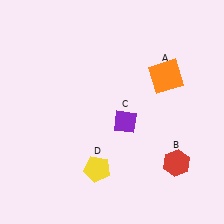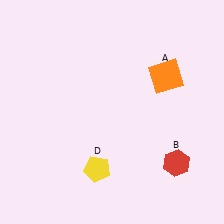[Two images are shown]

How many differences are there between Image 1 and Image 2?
There is 1 difference between the two images.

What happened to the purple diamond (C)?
The purple diamond (C) was removed in Image 2. It was in the bottom-right area of Image 1.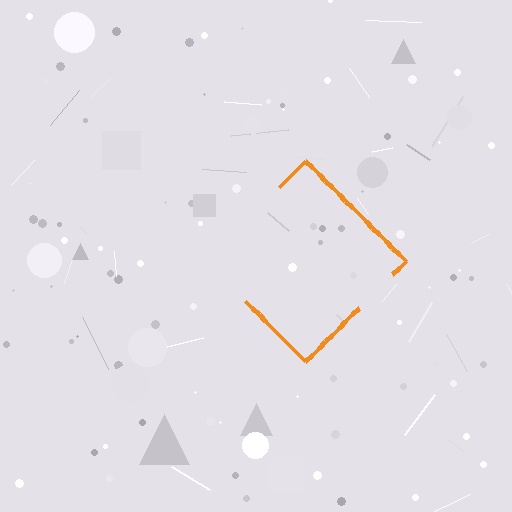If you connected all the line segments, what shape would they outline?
They would outline a diamond.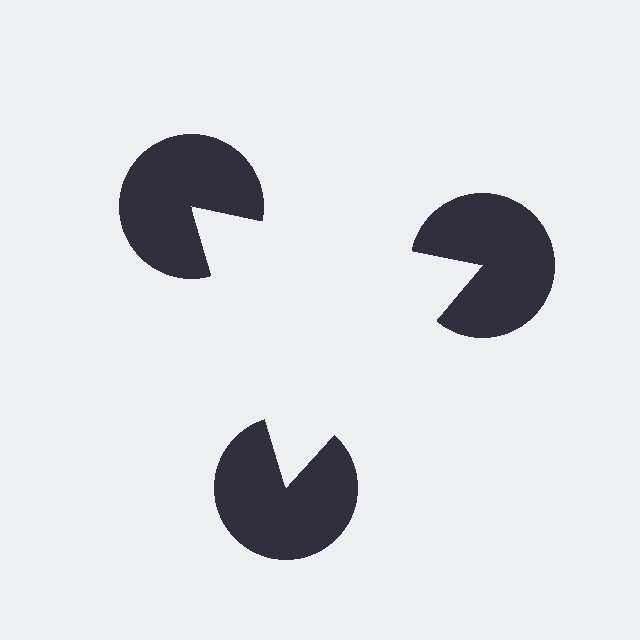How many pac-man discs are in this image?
There are 3 — one at each vertex of the illusory triangle.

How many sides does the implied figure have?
3 sides.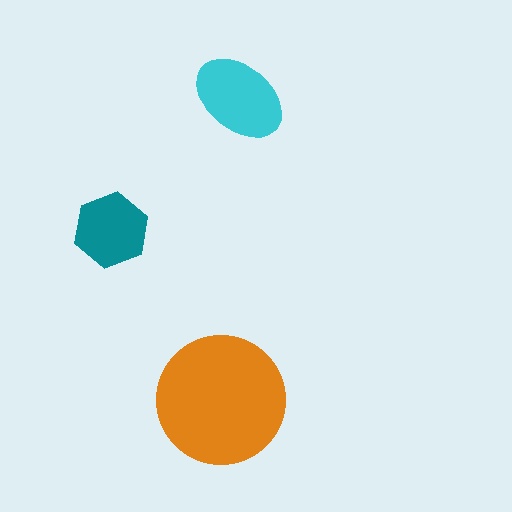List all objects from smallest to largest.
The teal hexagon, the cyan ellipse, the orange circle.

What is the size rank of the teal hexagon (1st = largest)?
3rd.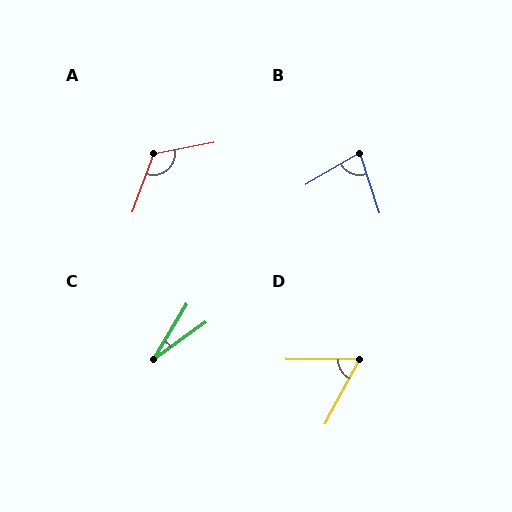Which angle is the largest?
A, at approximately 121 degrees.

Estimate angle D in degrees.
Approximately 63 degrees.